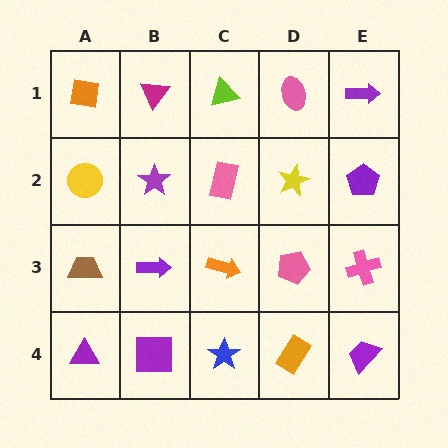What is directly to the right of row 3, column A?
A purple arrow.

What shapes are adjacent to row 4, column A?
A brown trapezoid (row 3, column A), a purple square (row 4, column B).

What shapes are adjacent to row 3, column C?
A pink rectangle (row 2, column C), a blue star (row 4, column C), a purple arrow (row 3, column B), a pink pentagon (row 3, column D).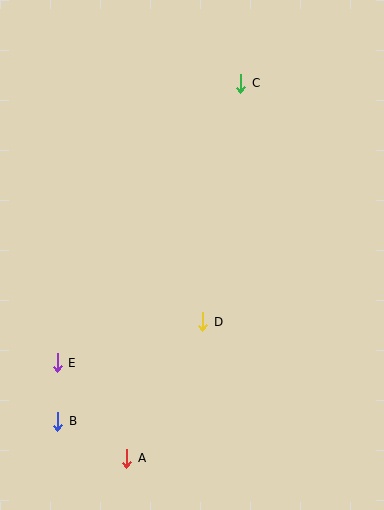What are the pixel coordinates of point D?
Point D is at (203, 322).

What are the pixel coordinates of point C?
Point C is at (241, 83).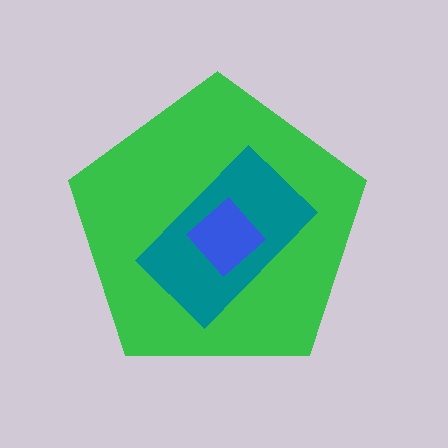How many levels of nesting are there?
3.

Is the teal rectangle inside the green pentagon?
Yes.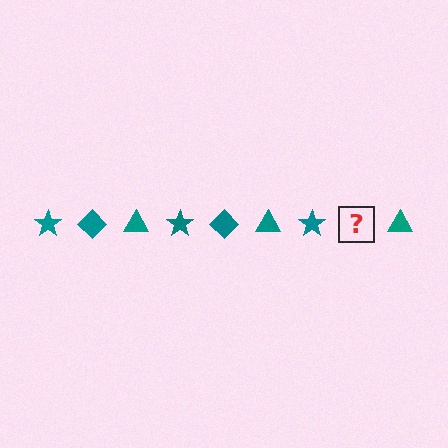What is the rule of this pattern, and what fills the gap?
The rule is that the pattern cycles through star, diamond, triangle shapes in teal. The gap should be filled with a teal diamond.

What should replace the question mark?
The question mark should be replaced with a teal diamond.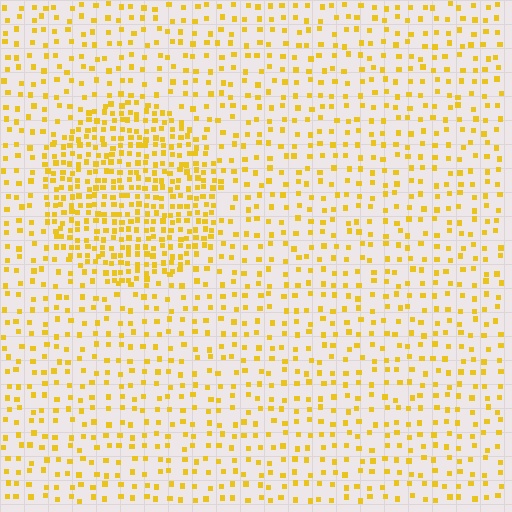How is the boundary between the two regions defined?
The boundary is defined by a change in element density (approximately 2.3x ratio). All elements are the same color, size, and shape.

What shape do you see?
I see a circle.